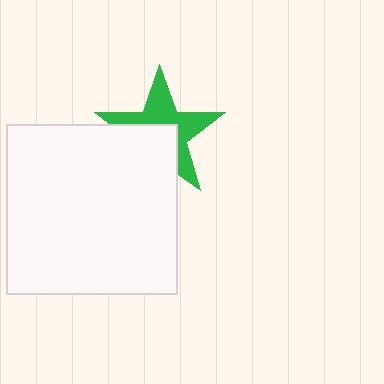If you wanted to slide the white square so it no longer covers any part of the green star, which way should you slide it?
Slide it down — that is the most direct way to separate the two shapes.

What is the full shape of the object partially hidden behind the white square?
The partially hidden object is a green star.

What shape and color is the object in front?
The object in front is a white square.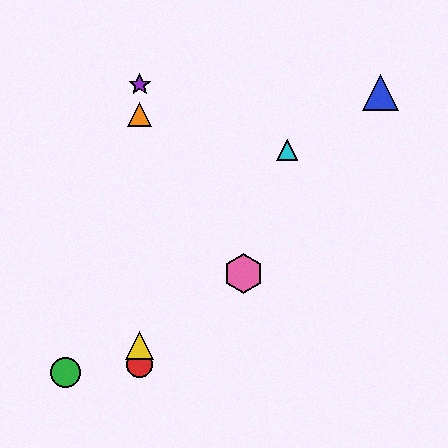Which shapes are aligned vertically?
The red circle, the yellow triangle, the purple star, the orange triangle are aligned vertically.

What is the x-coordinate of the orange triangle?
The orange triangle is at x≈140.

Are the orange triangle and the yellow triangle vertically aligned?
Yes, both are at x≈140.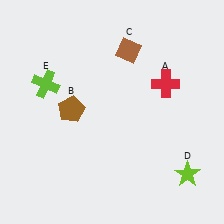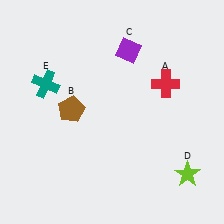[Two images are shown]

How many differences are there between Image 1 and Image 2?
There are 2 differences between the two images.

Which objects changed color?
C changed from brown to purple. E changed from lime to teal.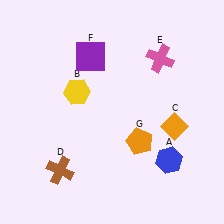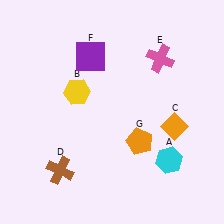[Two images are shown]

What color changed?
The hexagon (A) changed from blue in Image 1 to cyan in Image 2.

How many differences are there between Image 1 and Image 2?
There is 1 difference between the two images.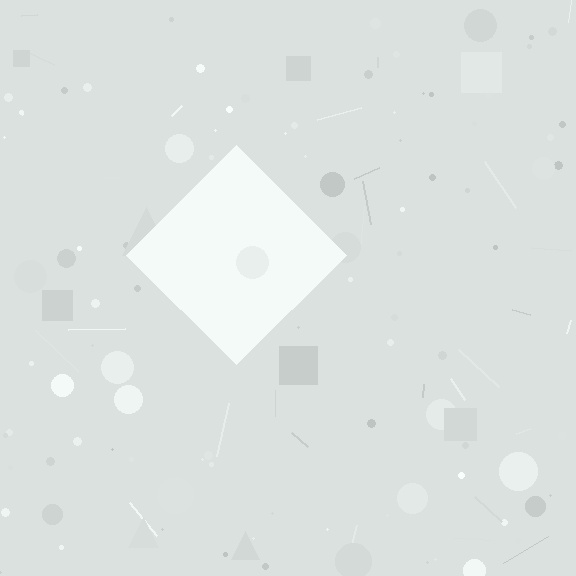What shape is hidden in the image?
A diamond is hidden in the image.